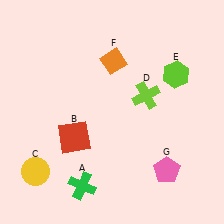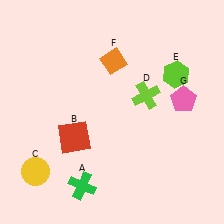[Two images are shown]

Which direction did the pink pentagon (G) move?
The pink pentagon (G) moved up.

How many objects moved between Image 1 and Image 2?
1 object moved between the two images.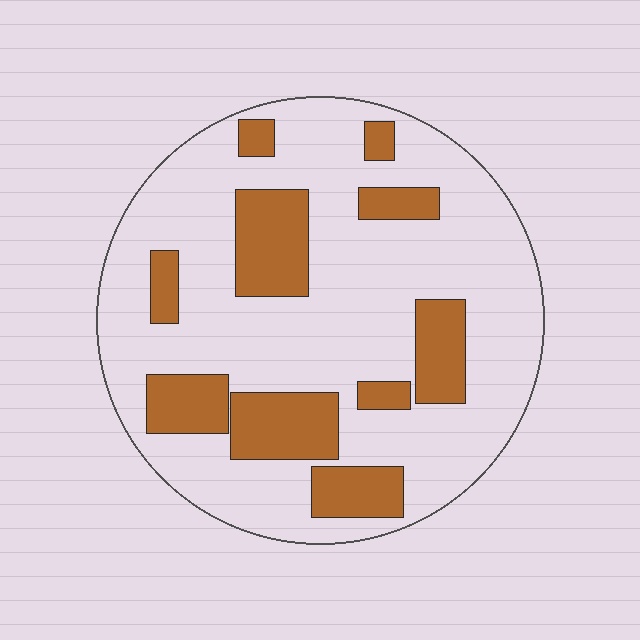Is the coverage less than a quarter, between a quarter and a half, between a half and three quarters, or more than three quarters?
Between a quarter and a half.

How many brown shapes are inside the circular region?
10.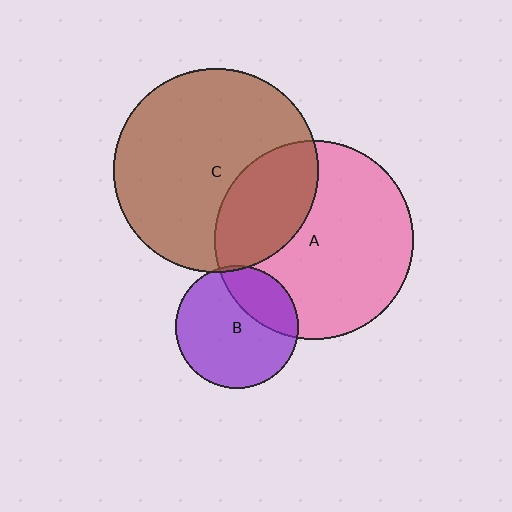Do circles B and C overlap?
Yes.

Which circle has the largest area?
Circle C (brown).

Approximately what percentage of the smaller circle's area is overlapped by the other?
Approximately 5%.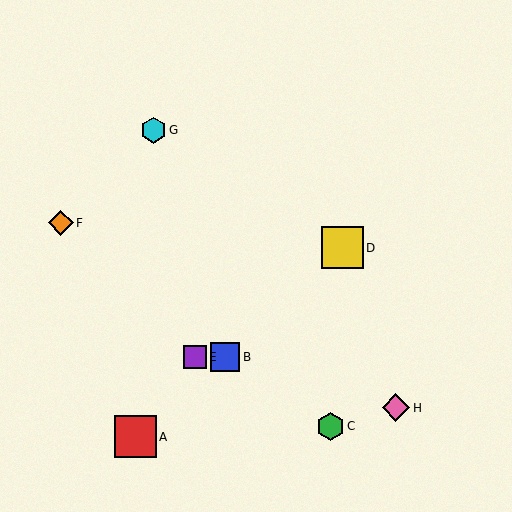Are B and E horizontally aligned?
Yes, both are at y≈357.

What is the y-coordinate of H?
Object H is at y≈408.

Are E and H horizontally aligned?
No, E is at y≈357 and H is at y≈408.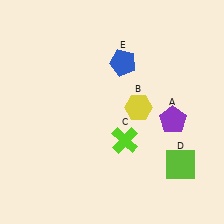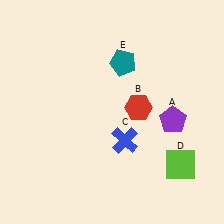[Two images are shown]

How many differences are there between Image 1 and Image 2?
There are 3 differences between the two images.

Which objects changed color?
B changed from yellow to red. C changed from lime to blue. E changed from blue to teal.